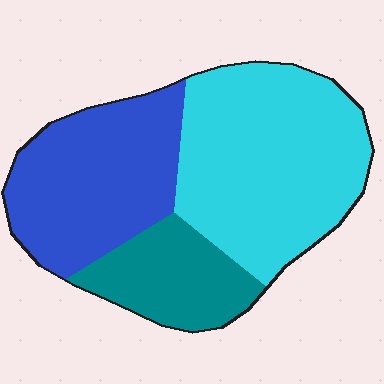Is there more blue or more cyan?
Cyan.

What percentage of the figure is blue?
Blue covers 34% of the figure.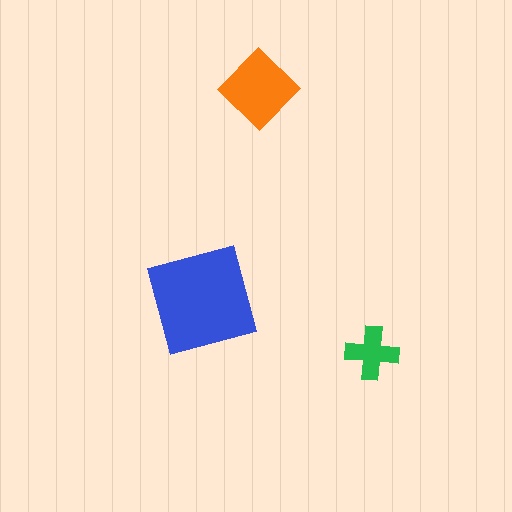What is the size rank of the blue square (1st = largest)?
1st.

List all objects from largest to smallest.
The blue square, the orange diamond, the green cross.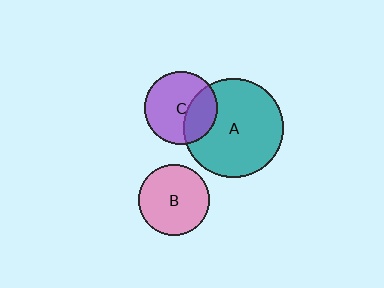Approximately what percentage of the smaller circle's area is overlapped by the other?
Approximately 30%.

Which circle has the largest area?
Circle A (teal).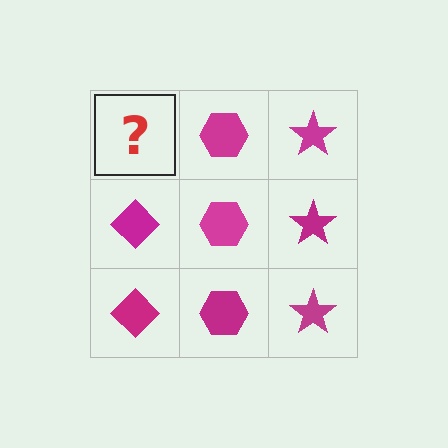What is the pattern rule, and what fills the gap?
The rule is that each column has a consistent shape. The gap should be filled with a magenta diamond.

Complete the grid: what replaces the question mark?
The question mark should be replaced with a magenta diamond.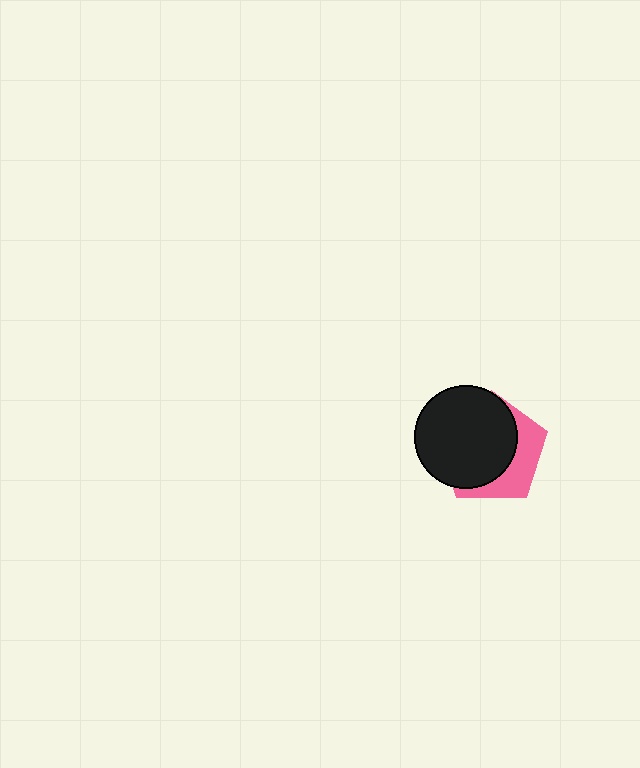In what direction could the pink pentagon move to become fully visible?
The pink pentagon could move right. That would shift it out from behind the black circle entirely.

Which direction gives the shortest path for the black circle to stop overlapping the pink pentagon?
Moving left gives the shortest separation.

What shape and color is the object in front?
The object in front is a black circle.